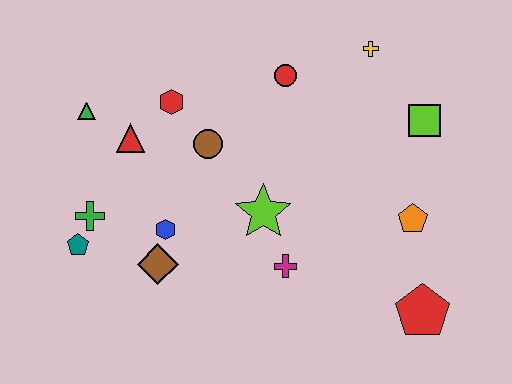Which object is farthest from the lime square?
The teal pentagon is farthest from the lime square.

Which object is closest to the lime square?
The yellow cross is closest to the lime square.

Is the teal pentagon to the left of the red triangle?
Yes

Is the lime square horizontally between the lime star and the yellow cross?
No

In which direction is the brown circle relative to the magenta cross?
The brown circle is above the magenta cross.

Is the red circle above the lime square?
Yes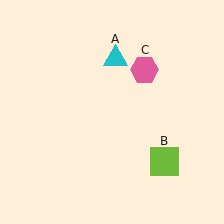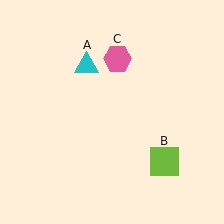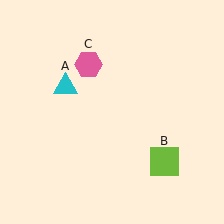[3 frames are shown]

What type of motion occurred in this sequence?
The cyan triangle (object A), pink hexagon (object C) rotated counterclockwise around the center of the scene.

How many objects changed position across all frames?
2 objects changed position: cyan triangle (object A), pink hexagon (object C).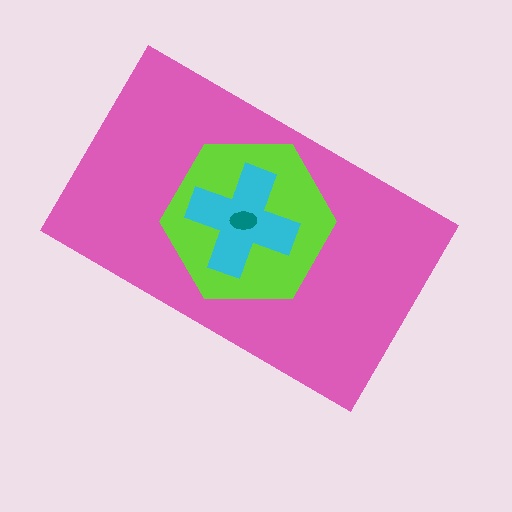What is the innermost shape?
The teal ellipse.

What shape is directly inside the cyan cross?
The teal ellipse.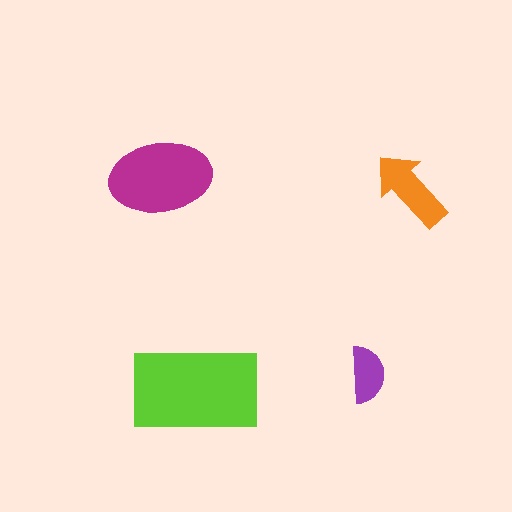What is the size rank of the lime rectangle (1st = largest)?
1st.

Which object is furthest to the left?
The magenta ellipse is leftmost.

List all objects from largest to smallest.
The lime rectangle, the magenta ellipse, the orange arrow, the purple semicircle.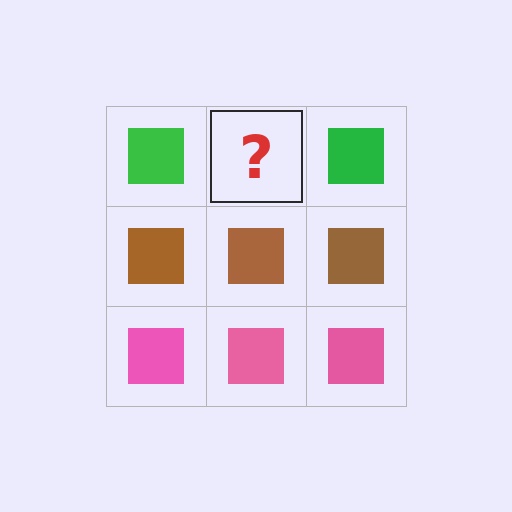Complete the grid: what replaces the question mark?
The question mark should be replaced with a green square.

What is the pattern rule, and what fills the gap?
The rule is that each row has a consistent color. The gap should be filled with a green square.